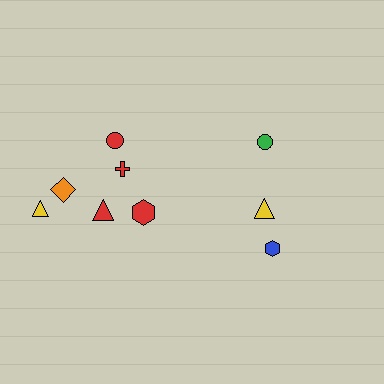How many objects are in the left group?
There are 6 objects.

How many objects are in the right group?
There are 3 objects.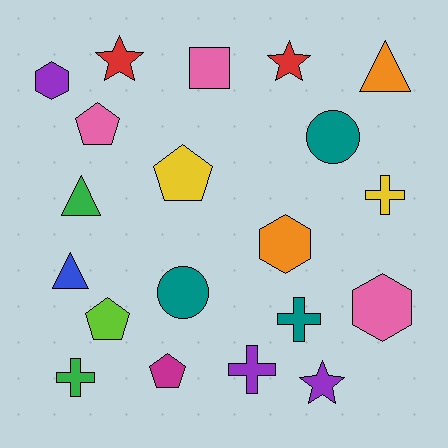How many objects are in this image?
There are 20 objects.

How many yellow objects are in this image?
There are 2 yellow objects.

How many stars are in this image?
There are 3 stars.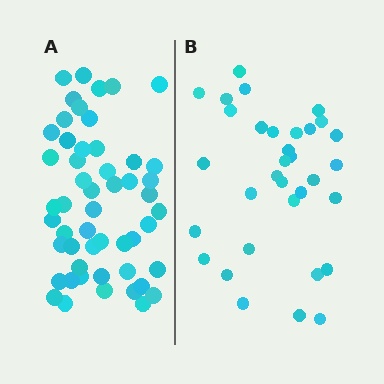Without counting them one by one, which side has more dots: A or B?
Region A (the left region) has more dots.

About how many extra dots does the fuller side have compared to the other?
Region A has approximately 20 more dots than region B.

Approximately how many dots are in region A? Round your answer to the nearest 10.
About 50 dots. (The exact count is 52, which rounds to 50.)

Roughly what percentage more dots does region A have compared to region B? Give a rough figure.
About 60% more.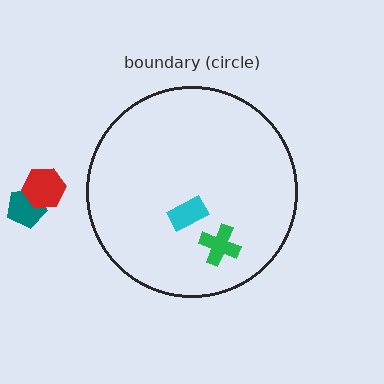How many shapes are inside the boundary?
2 inside, 2 outside.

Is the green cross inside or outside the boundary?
Inside.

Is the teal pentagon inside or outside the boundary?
Outside.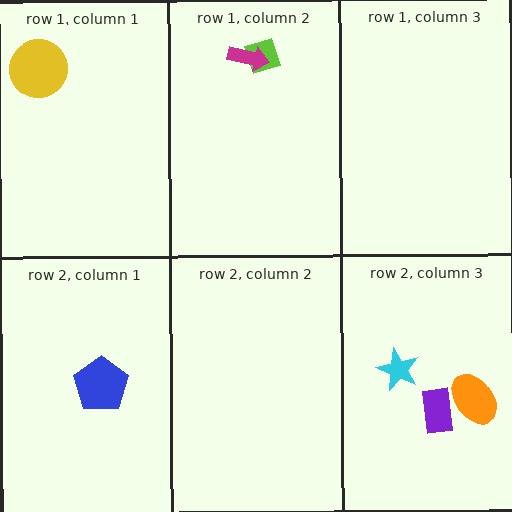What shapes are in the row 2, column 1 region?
The blue pentagon.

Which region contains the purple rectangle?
The row 2, column 3 region.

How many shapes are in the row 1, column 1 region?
1.